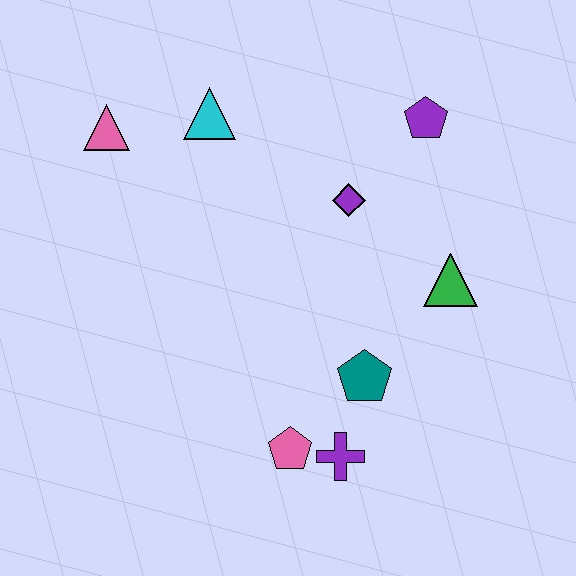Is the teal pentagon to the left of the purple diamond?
No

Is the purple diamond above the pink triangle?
No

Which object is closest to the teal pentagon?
The purple cross is closest to the teal pentagon.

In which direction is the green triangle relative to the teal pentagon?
The green triangle is above the teal pentagon.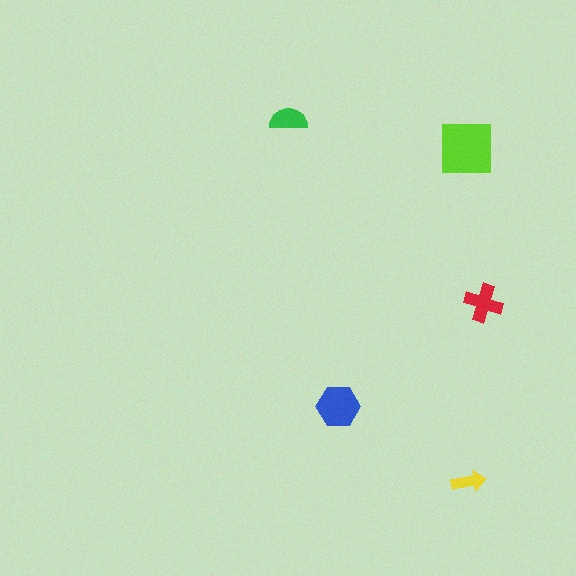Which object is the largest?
The lime square.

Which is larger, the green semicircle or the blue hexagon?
The blue hexagon.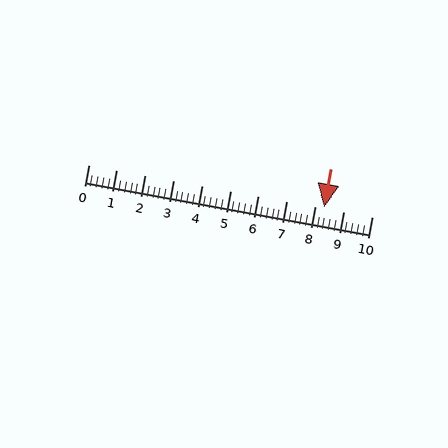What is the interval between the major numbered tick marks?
The major tick marks are spaced 1 units apart.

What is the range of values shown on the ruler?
The ruler shows values from 0 to 10.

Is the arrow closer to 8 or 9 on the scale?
The arrow is closer to 8.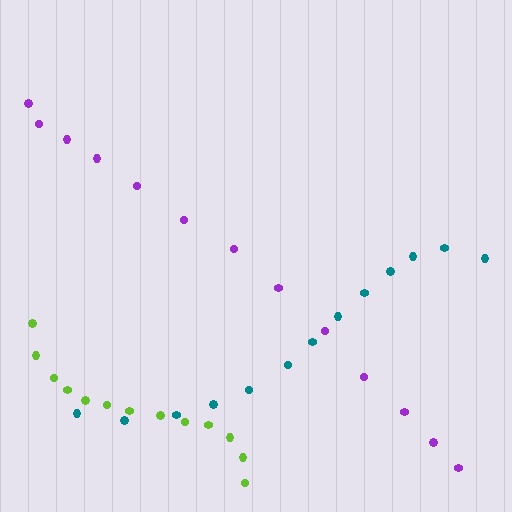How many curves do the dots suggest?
There are 3 distinct paths.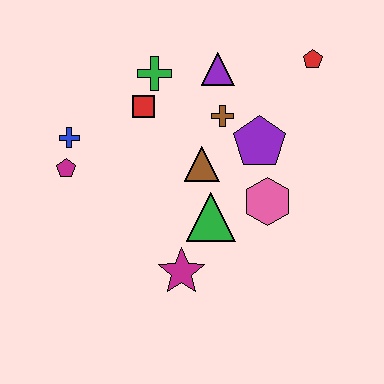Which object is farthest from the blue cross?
The red pentagon is farthest from the blue cross.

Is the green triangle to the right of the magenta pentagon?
Yes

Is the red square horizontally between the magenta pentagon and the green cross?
Yes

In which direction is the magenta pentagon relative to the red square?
The magenta pentagon is to the left of the red square.